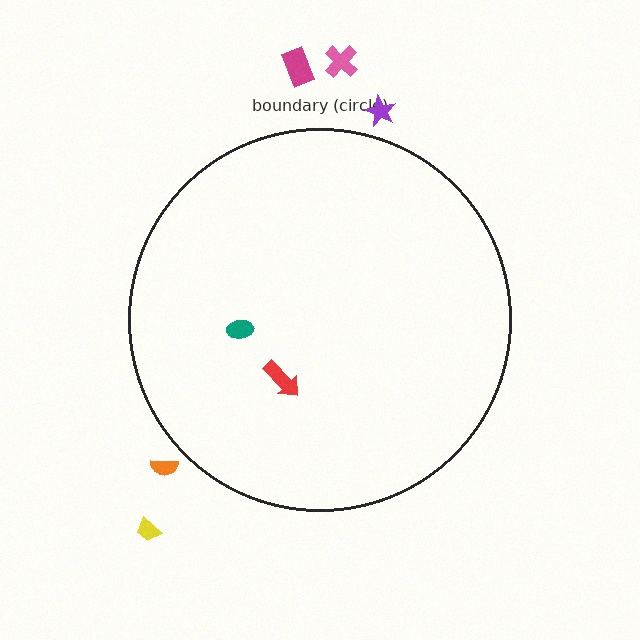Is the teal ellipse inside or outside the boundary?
Inside.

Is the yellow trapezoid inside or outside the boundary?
Outside.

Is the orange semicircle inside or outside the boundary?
Outside.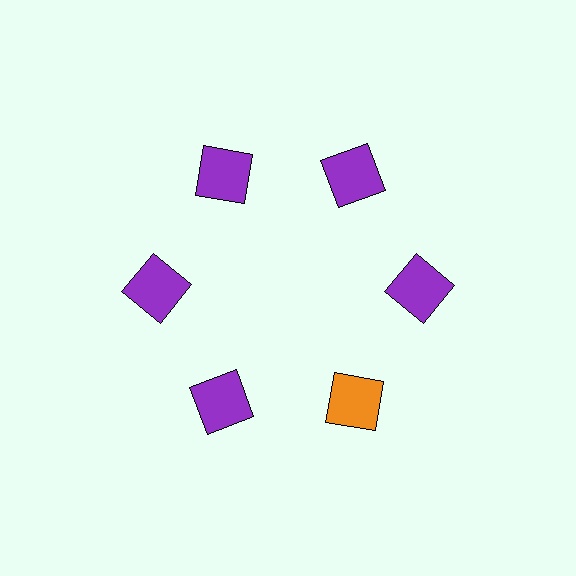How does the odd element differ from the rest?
It has a different color: orange instead of purple.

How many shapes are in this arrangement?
There are 6 shapes arranged in a ring pattern.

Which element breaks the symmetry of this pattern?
The orange square at roughly the 5 o'clock position breaks the symmetry. All other shapes are purple squares.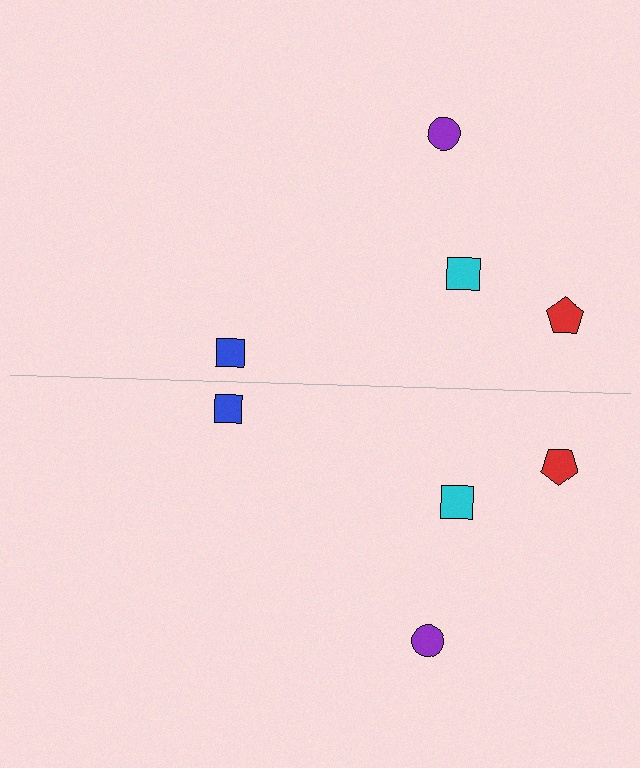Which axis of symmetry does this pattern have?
The pattern has a horizontal axis of symmetry running through the center of the image.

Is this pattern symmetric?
Yes, this pattern has bilateral (reflection) symmetry.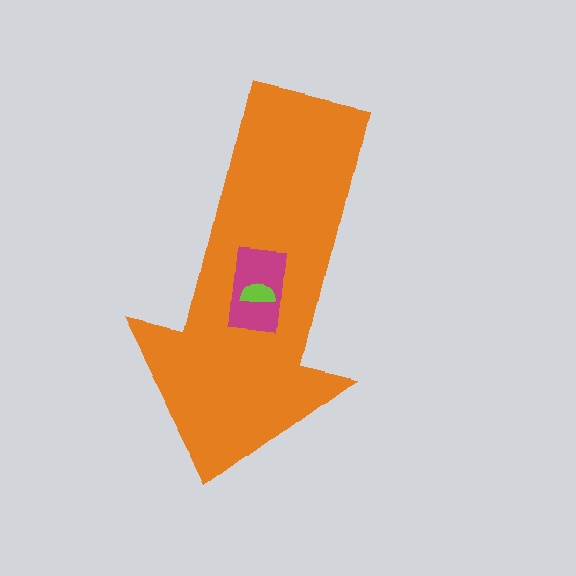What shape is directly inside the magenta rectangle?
The lime semicircle.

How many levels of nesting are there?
3.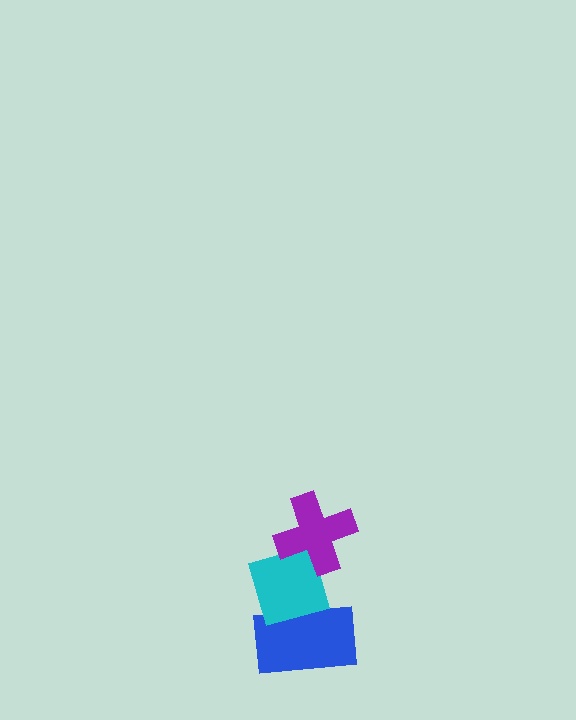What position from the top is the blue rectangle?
The blue rectangle is 3rd from the top.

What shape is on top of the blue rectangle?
The cyan diamond is on top of the blue rectangle.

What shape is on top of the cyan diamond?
The purple cross is on top of the cyan diamond.